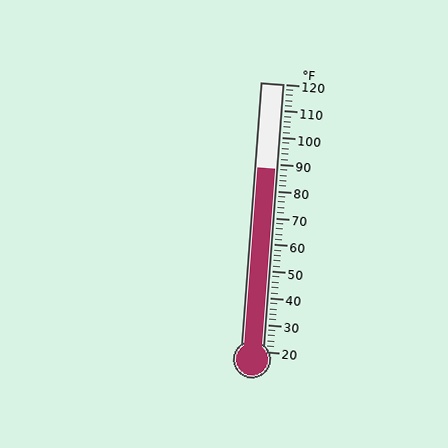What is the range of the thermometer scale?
The thermometer scale ranges from 20°F to 120°F.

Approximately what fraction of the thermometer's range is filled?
The thermometer is filled to approximately 70% of its range.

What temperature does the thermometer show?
The thermometer shows approximately 88°F.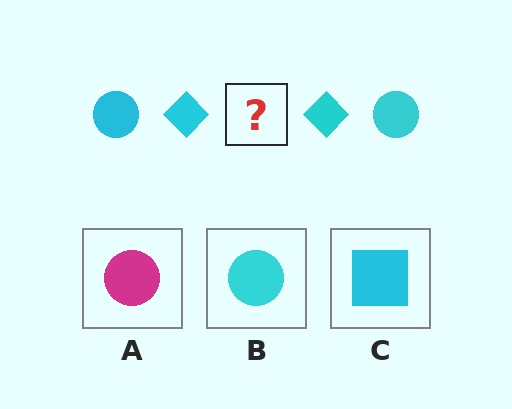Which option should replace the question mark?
Option B.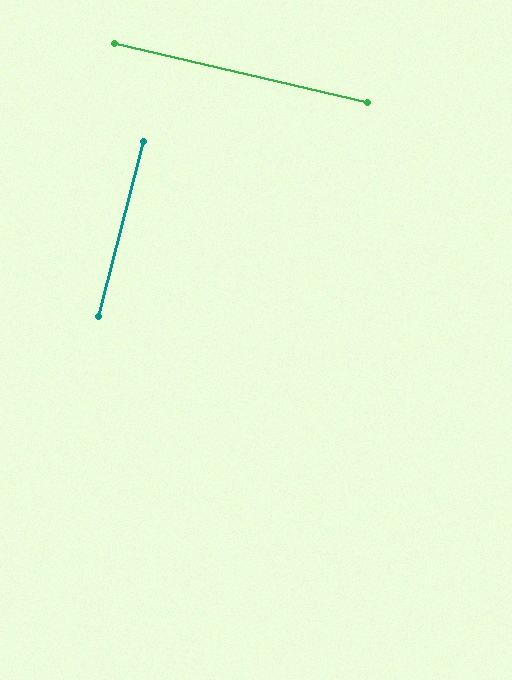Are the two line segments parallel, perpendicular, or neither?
Perpendicular — they meet at approximately 88°.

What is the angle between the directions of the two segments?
Approximately 88 degrees.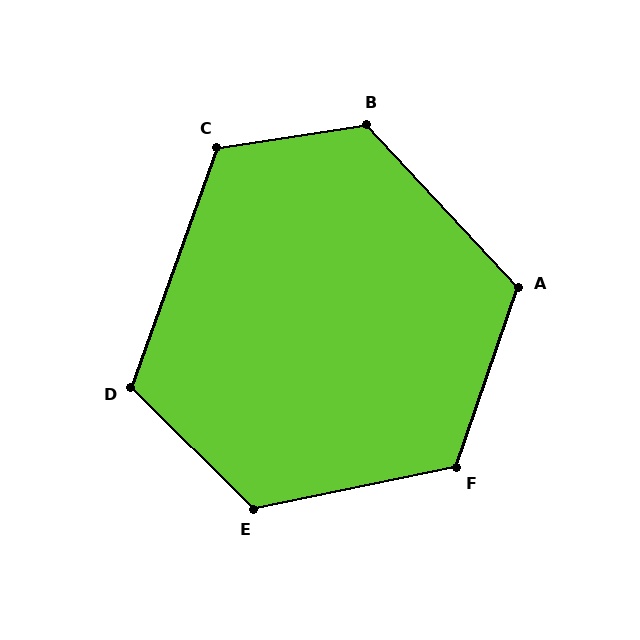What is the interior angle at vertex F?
Approximately 121 degrees (obtuse).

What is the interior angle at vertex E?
Approximately 123 degrees (obtuse).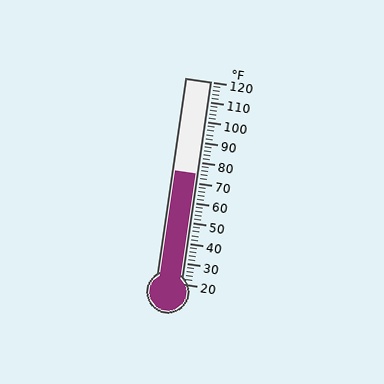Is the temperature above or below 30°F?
The temperature is above 30°F.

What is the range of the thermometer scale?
The thermometer scale ranges from 20°F to 120°F.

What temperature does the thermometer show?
The thermometer shows approximately 74°F.